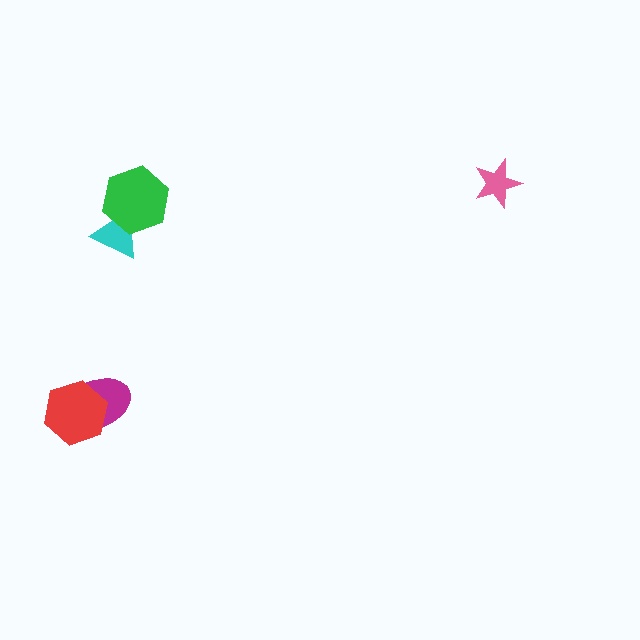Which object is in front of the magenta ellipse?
The red hexagon is in front of the magenta ellipse.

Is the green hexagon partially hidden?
No, no other shape covers it.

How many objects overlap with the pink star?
0 objects overlap with the pink star.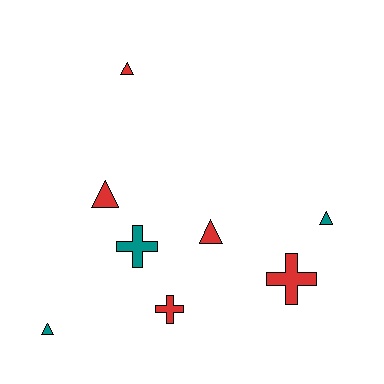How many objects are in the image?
There are 8 objects.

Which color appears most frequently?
Red, with 5 objects.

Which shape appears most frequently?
Triangle, with 5 objects.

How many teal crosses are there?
There is 1 teal cross.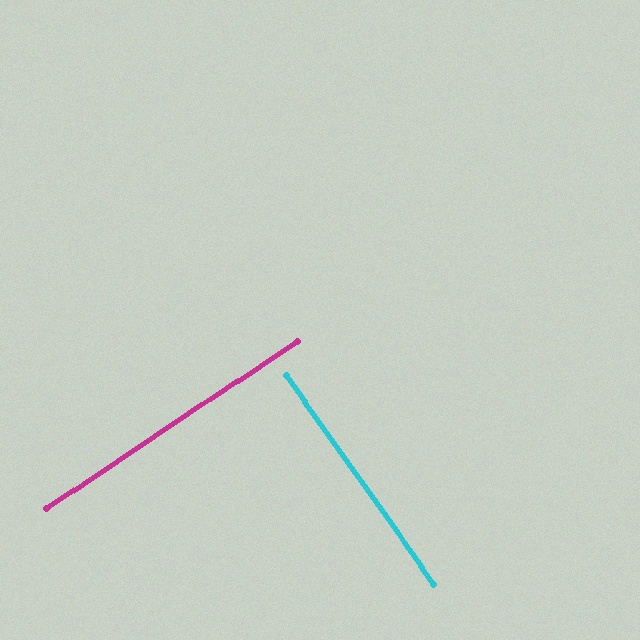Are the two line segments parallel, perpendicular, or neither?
Perpendicular — they meet at approximately 89°.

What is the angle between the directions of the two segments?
Approximately 89 degrees.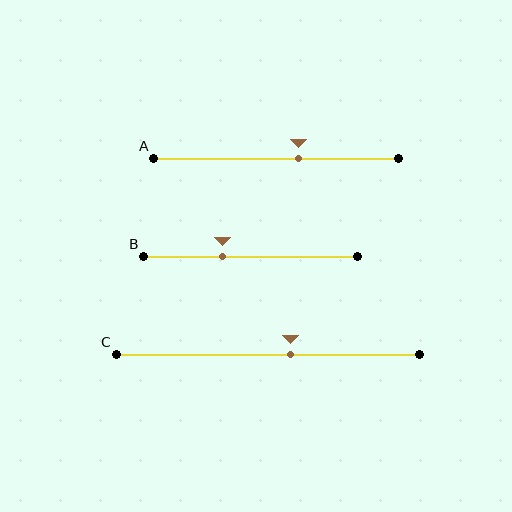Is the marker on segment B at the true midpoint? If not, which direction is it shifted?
No, the marker on segment B is shifted to the left by about 13% of the segment length.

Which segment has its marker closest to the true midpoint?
Segment C has its marker closest to the true midpoint.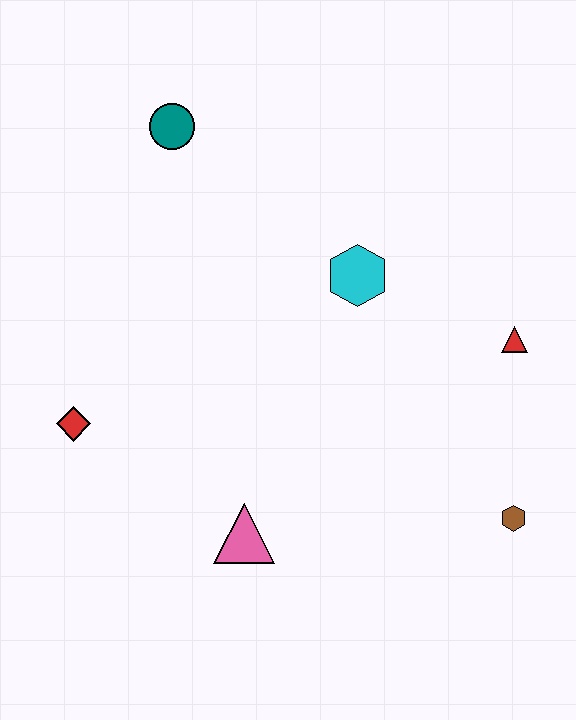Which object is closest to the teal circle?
The cyan hexagon is closest to the teal circle.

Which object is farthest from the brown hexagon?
The teal circle is farthest from the brown hexagon.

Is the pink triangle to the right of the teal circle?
Yes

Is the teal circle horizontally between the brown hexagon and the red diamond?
Yes